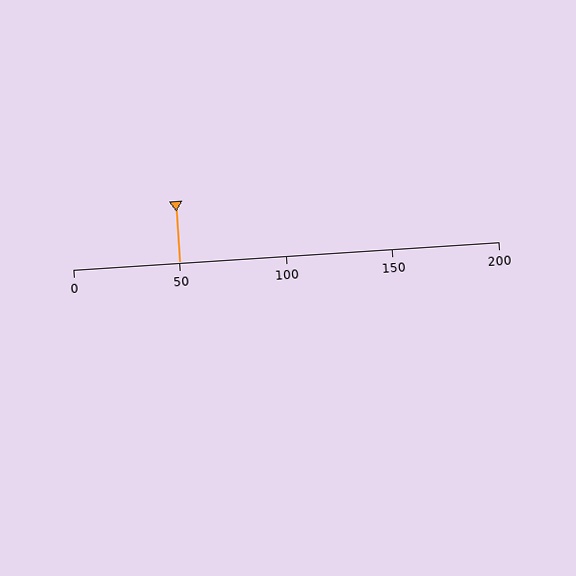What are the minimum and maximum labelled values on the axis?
The axis runs from 0 to 200.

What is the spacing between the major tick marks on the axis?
The major ticks are spaced 50 apart.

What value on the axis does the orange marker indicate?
The marker indicates approximately 50.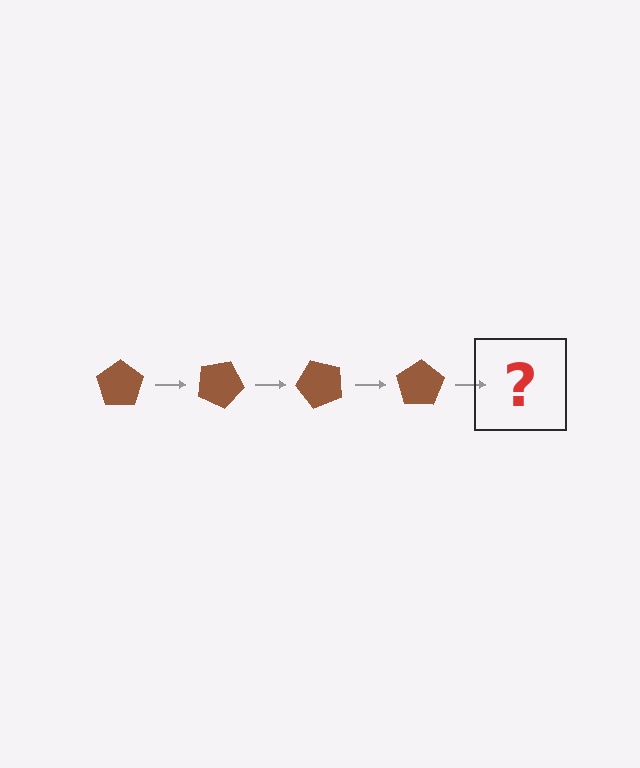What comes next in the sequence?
The next element should be a brown pentagon rotated 100 degrees.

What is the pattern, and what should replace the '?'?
The pattern is that the pentagon rotates 25 degrees each step. The '?' should be a brown pentagon rotated 100 degrees.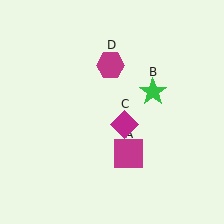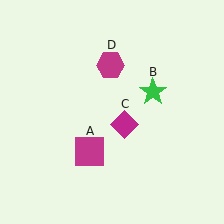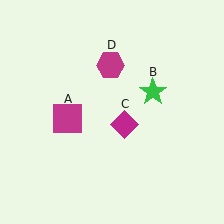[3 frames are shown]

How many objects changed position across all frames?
1 object changed position: magenta square (object A).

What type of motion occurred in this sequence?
The magenta square (object A) rotated clockwise around the center of the scene.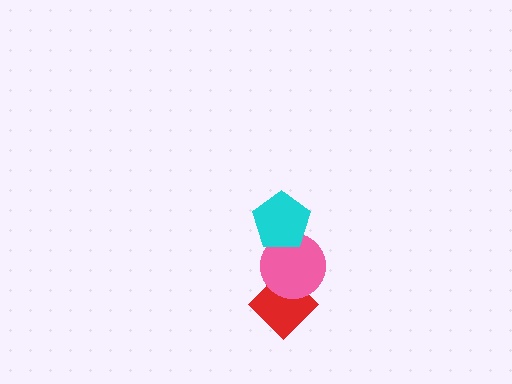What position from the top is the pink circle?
The pink circle is 2nd from the top.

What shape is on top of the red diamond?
The pink circle is on top of the red diamond.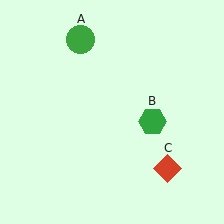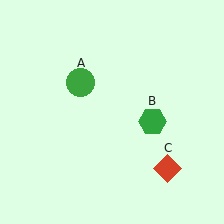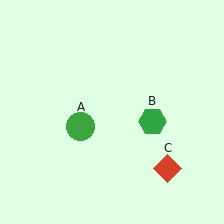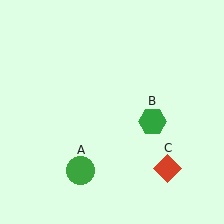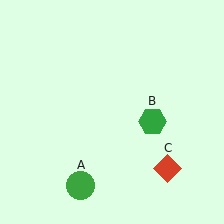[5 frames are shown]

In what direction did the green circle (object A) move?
The green circle (object A) moved down.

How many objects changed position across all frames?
1 object changed position: green circle (object A).